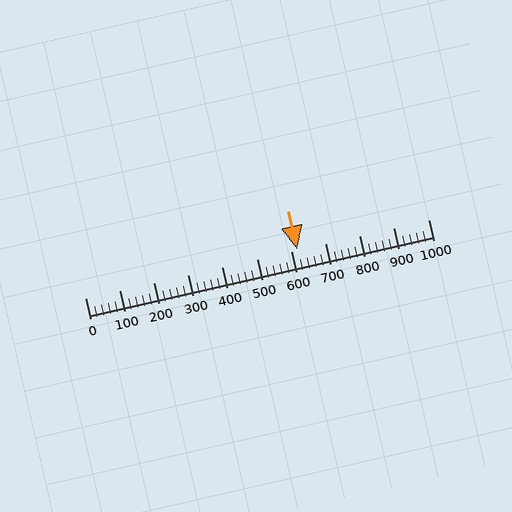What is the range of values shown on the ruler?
The ruler shows values from 0 to 1000.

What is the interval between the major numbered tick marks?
The major tick marks are spaced 100 units apart.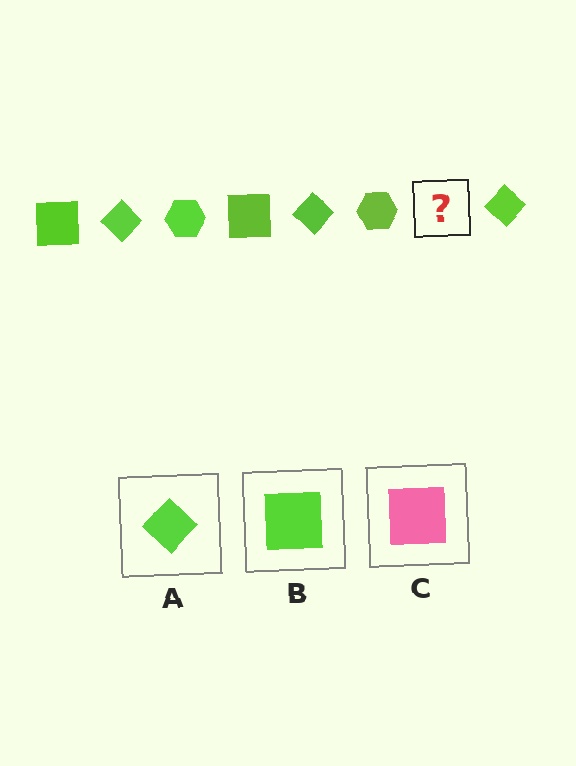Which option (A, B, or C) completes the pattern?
B.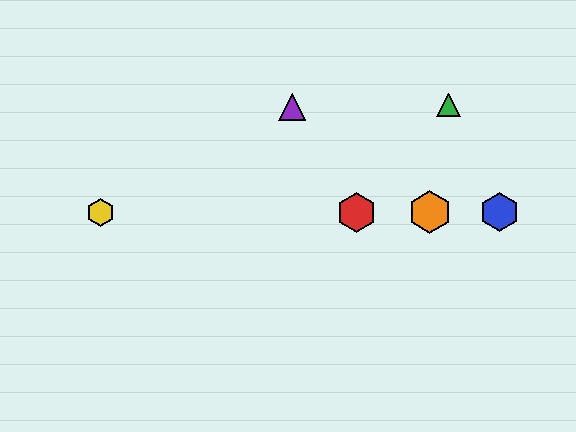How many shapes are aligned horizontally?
4 shapes (the red hexagon, the blue hexagon, the yellow hexagon, the orange hexagon) are aligned horizontally.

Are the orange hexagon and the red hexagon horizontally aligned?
Yes, both are at y≈212.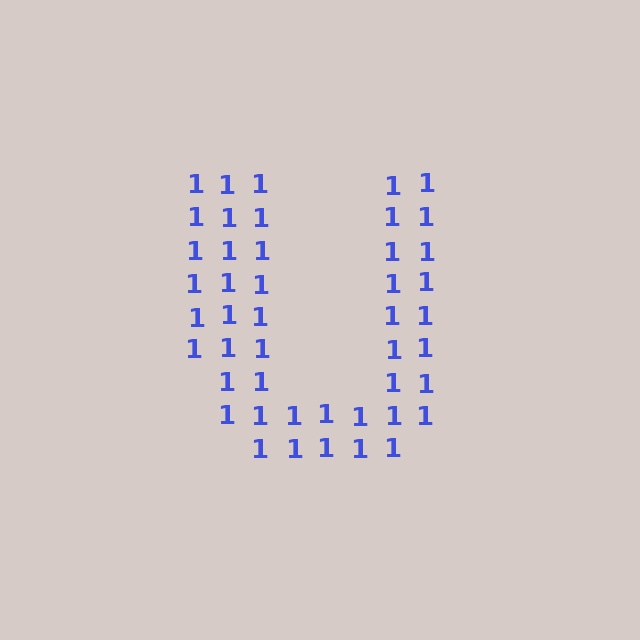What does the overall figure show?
The overall figure shows the letter U.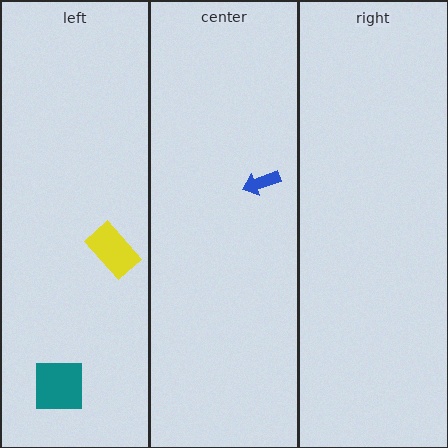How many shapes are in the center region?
1.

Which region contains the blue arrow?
The center region.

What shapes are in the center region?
The blue arrow.